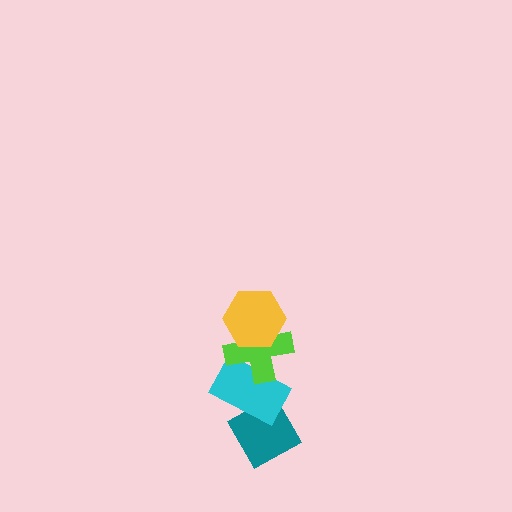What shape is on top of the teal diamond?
The cyan rectangle is on top of the teal diamond.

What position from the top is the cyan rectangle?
The cyan rectangle is 3rd from the top.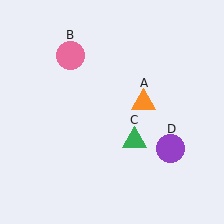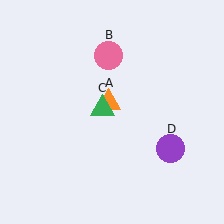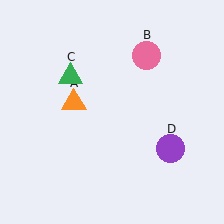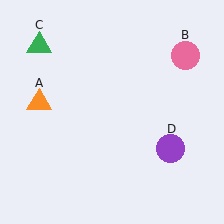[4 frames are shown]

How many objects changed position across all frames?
3 objects changed position: orange triangle (object A), pink circle (object B), green triangle (object C).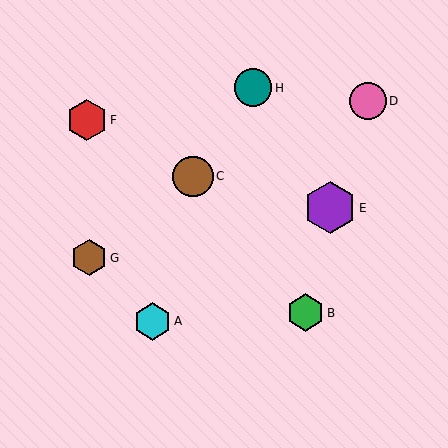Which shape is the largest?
The purple hexagon (labeled E) is the largest.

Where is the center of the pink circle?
The center of the pink circle is at (368, 101).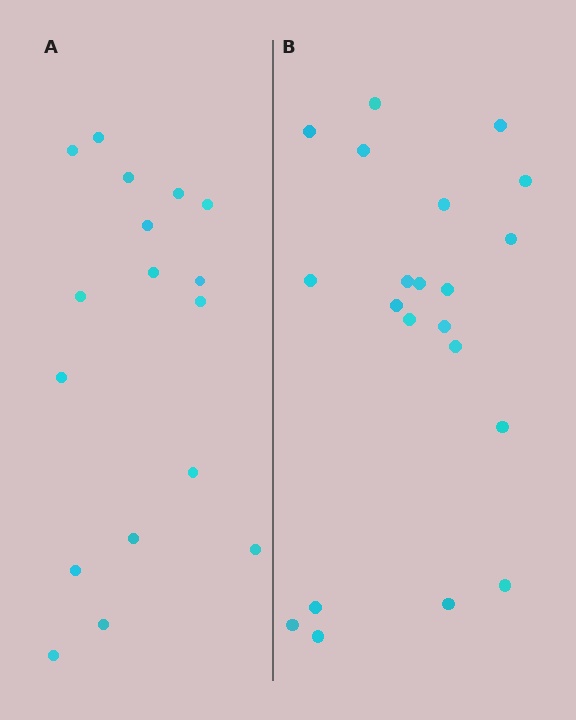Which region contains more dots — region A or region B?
Region B (the right region) has more dots.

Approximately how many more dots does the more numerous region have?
Region B has about 4 more dots than region A.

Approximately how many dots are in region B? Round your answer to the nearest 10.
About 20 dots. (The exact count is 21, which rounds to 20.)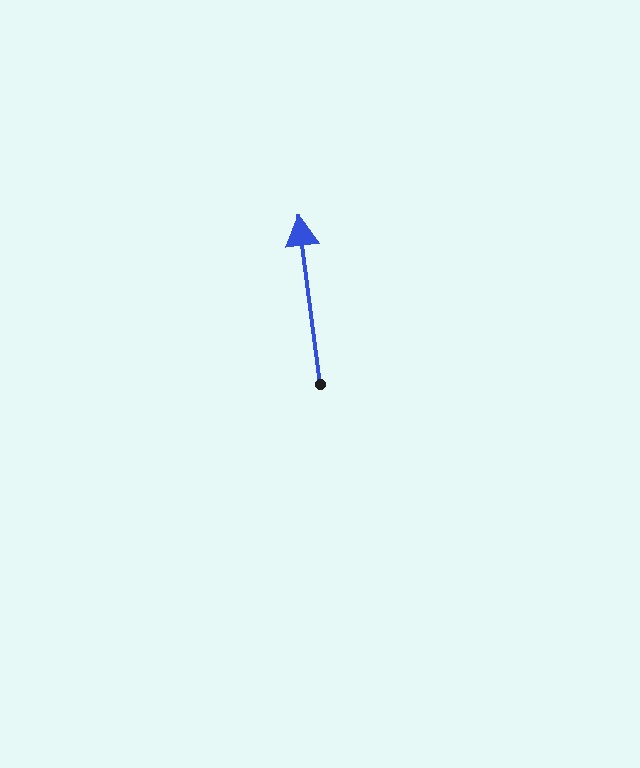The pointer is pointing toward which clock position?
Roughly 12 o'clock.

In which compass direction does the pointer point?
North.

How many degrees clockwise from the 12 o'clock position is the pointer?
Approximately 353 degrees.